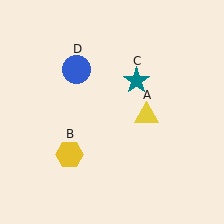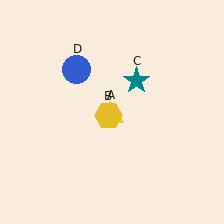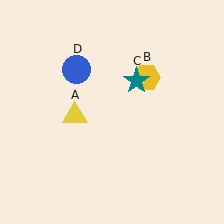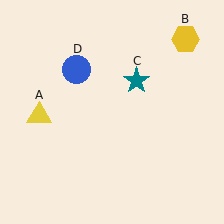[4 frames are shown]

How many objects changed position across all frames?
2 objects changed position: yellow triangle (object A), yellow hexagon (object B).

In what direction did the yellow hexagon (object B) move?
The yellow hexagon (object B) moved up and to the right.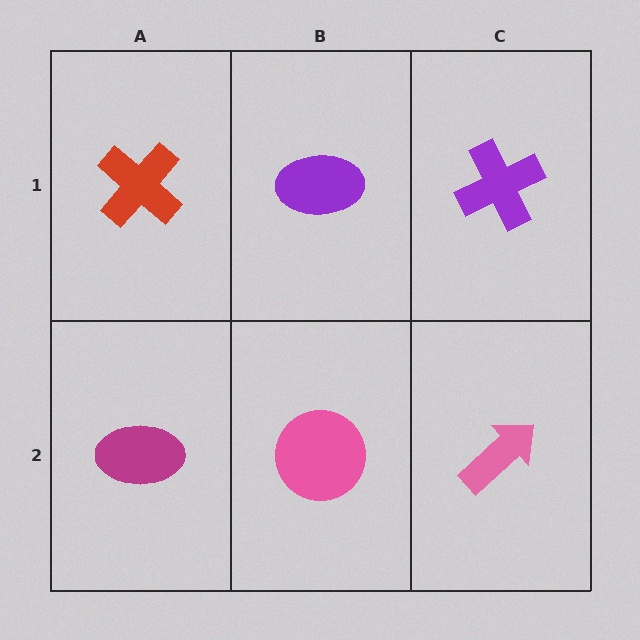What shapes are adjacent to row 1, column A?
A magenta ellipse (row 2, column A), a purple ellipse (row 1, column B).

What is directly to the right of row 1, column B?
A purple cross.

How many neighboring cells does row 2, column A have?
2.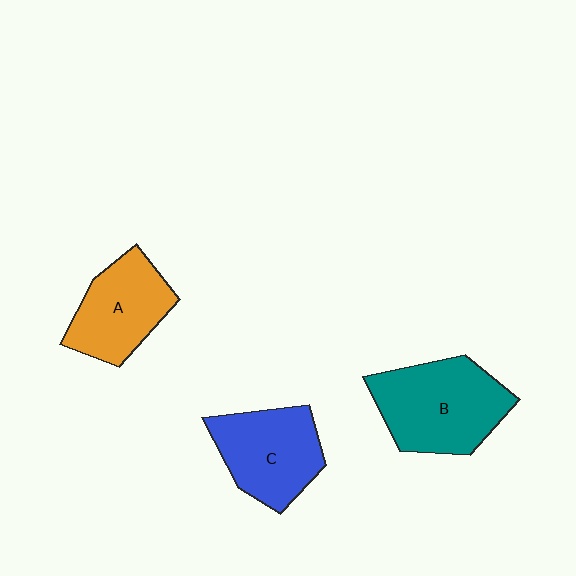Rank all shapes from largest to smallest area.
From largest to smallest: B (teal), C (blue), A (orange).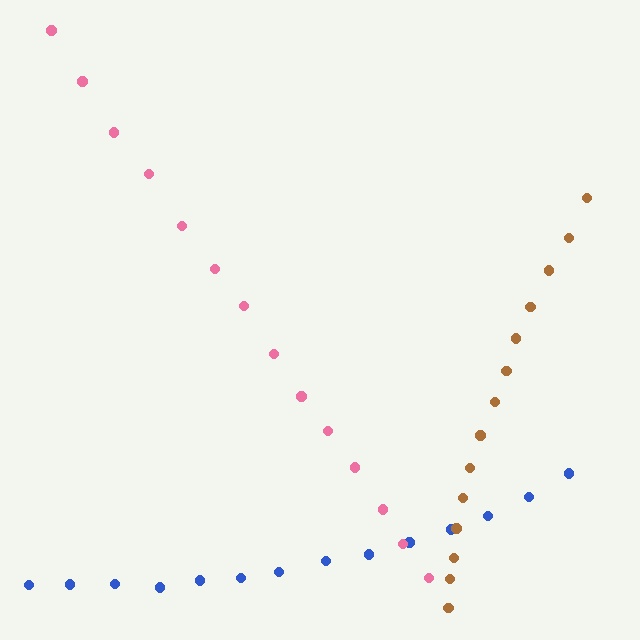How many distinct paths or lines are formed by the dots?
There are 3 distinct paths.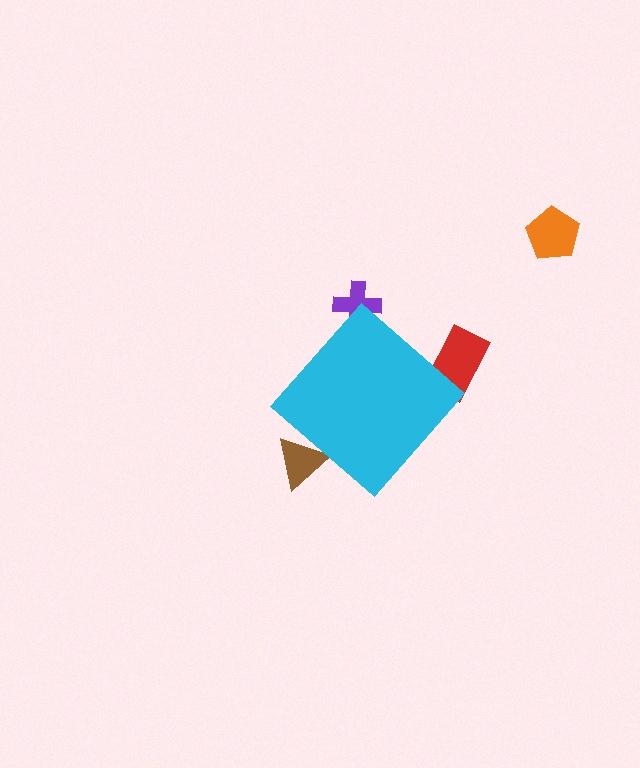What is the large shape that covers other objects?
A cyan diamond.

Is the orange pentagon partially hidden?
No, the orange pentagon is fully visible.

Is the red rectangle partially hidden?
Yes, the red rectangle is partially hidden behind the cyan diamond.